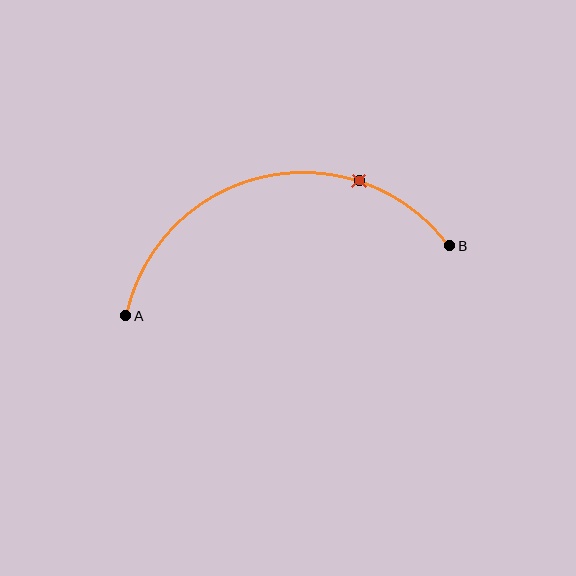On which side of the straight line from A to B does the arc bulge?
The arc bulges above the straight line connecting A and B.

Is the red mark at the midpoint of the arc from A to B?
No. The red mark lies on the arc but is closer to endpoint B. The arc midpoint would be at the point on the curve equidistant along the arc from both A and B.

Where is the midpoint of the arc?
The arc midpoint is the point on the curve farthest from the straight line joining A and B. It sits above that line.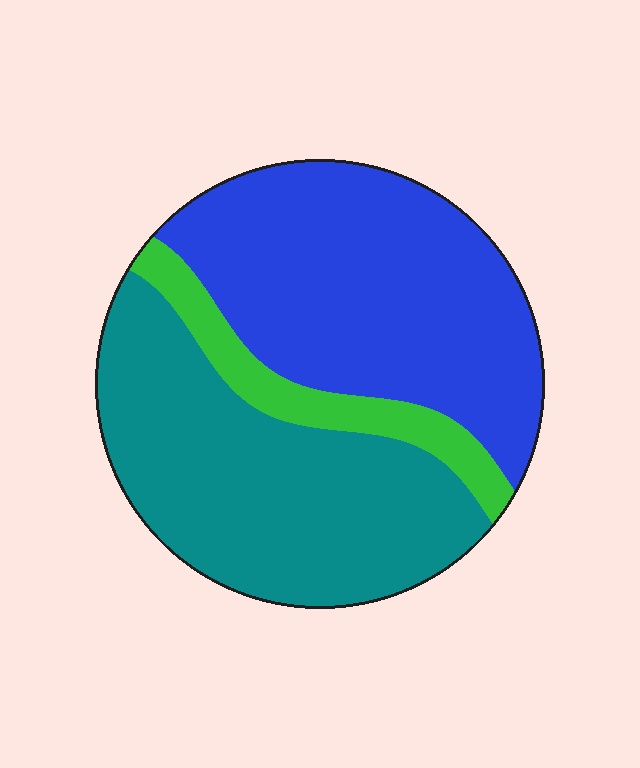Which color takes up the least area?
Green, at roughly 10%.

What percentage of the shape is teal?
Teal covers about 45% of the shape.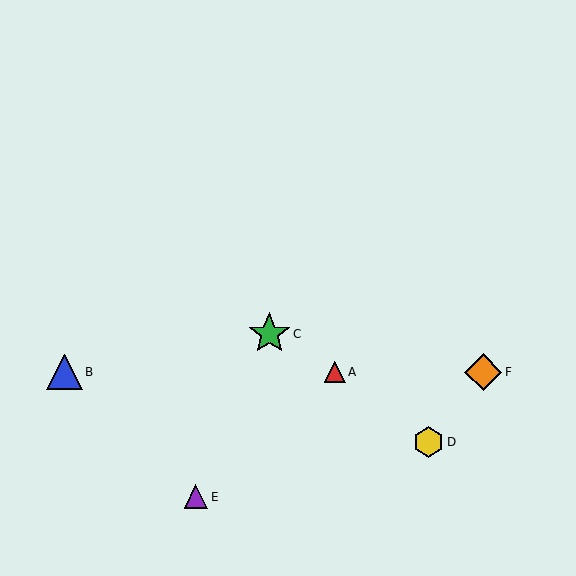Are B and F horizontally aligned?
Yes, both are at y≈372.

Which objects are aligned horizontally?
Objects A, B, F are aligned horizontally.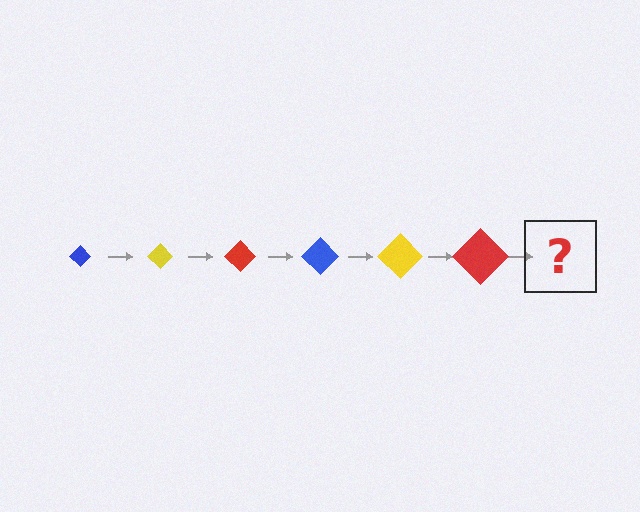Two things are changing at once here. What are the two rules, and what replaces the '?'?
The two rules are that the diamond grows larger each step and the color cycles through blue, yellow, and red. The '?' should be a blue diamond, larger than the previous one.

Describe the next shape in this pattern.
It should be a blue diamond, larger than the previous one.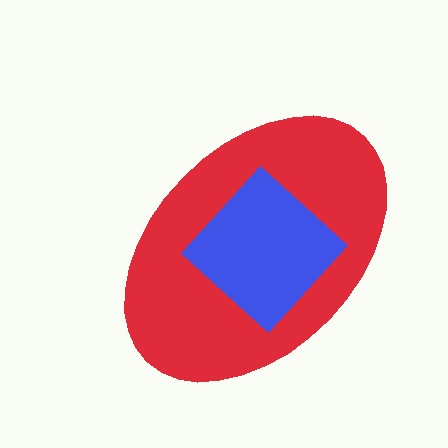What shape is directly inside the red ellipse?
The blue diamond.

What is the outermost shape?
The red ellipse.